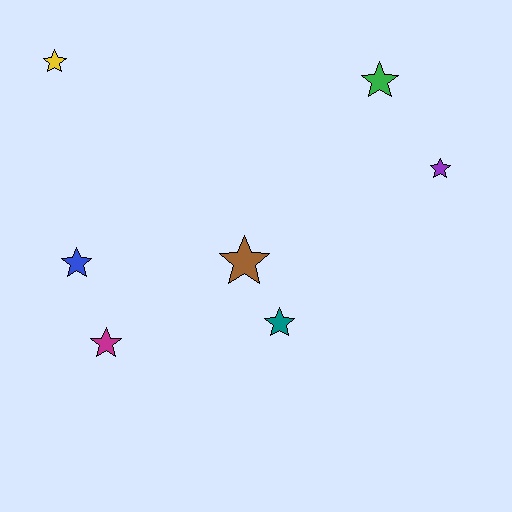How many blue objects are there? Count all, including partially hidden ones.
There is 1 blue object.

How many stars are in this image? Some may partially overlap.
There are 7 stars.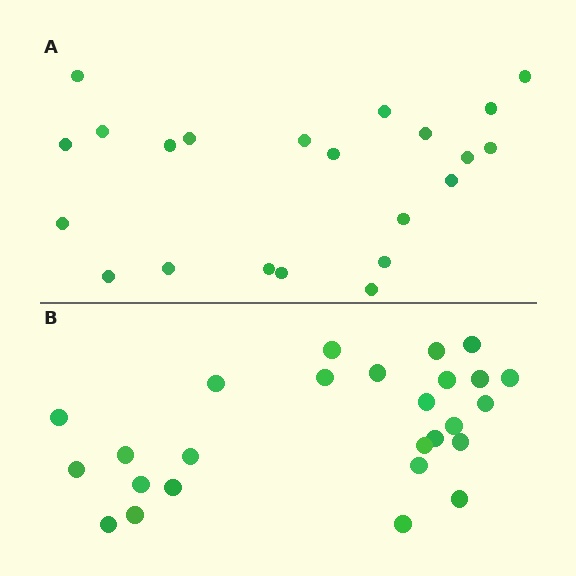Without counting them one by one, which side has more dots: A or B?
Region B (the bottom region) has more dots.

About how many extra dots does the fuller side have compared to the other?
Region B has about 4 more dots than region A.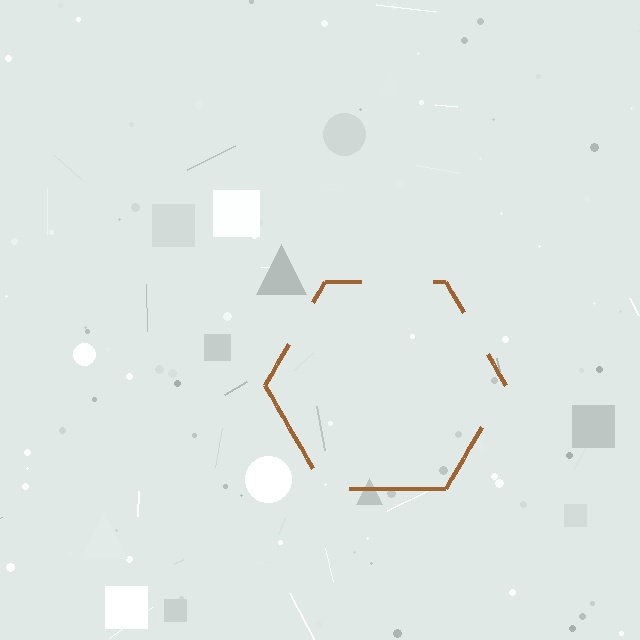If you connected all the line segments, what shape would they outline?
They would outline a hexagon.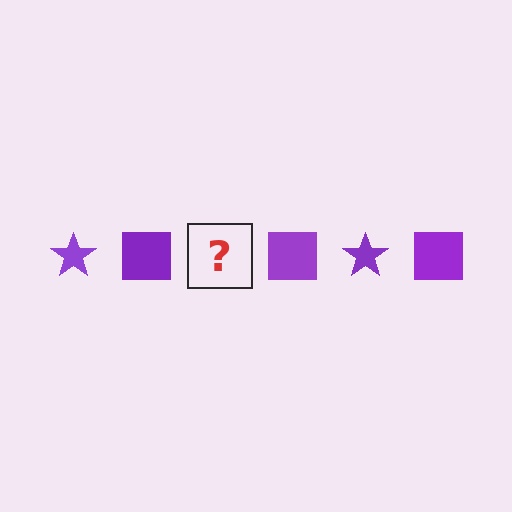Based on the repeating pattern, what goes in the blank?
The blank should be a purple star.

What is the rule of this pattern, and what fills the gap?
The rule is that the pattern cycles through star, square shapes in purple. The gap should be filled with a purple star.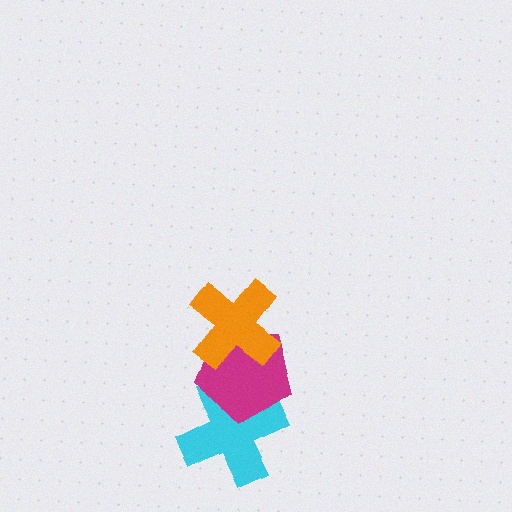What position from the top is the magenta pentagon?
The magenta pentagon is 2nd from the top.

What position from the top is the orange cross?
The orange cross is 1st from the top.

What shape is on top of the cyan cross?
The magenta pentagon is on top of the cyan cross.